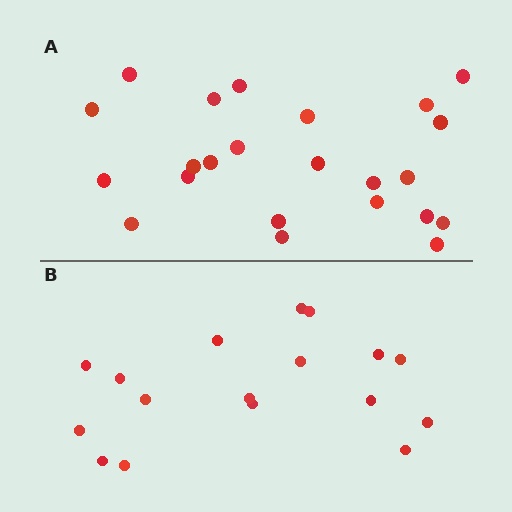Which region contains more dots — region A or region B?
Region A (the top region) has more dots.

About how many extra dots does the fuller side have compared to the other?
Region A has about 6 more dots than region B.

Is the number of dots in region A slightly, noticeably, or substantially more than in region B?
Region A has noticeably more, but not dramatically so. The ratio is roughly 1.4 to 1.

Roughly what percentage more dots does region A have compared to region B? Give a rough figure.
About 35% more.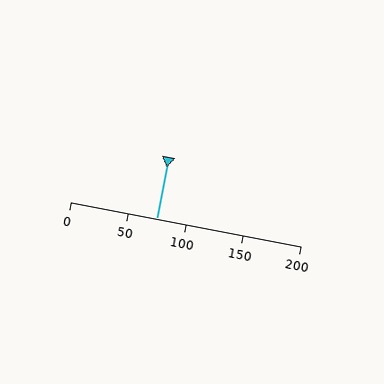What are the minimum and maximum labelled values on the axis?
The axis runs from 0 to 200.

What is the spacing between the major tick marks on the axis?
The major ticks are spaced 50 apart.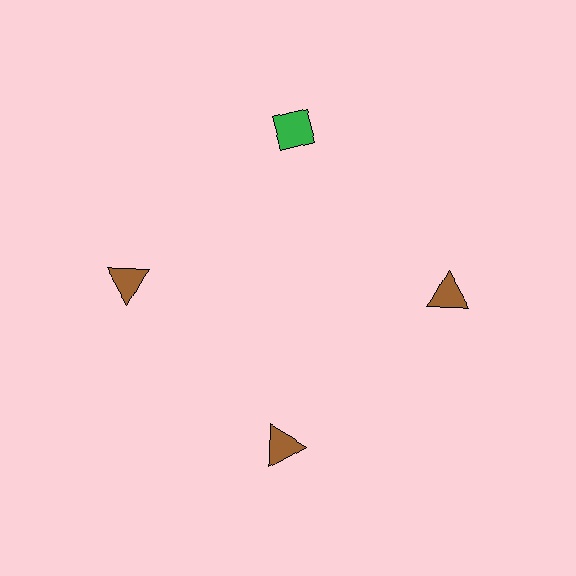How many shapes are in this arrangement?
There are 4 shapes arranged in a ring pattern.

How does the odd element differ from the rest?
It differs in both color (green instead of brown) and shape (diamond instead of triangle).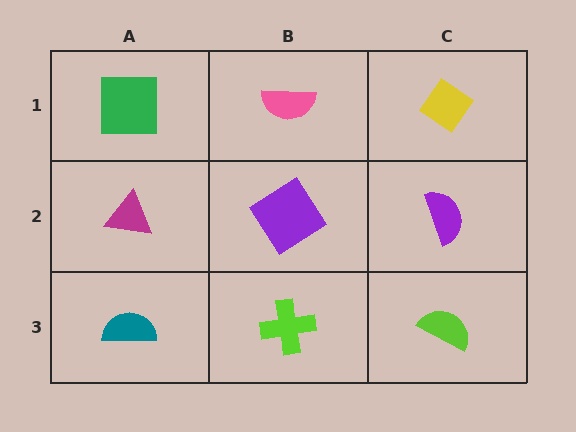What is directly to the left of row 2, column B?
A magenta triangle.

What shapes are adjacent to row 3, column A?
A magenta triangle (row 2, column A), a lime cross (row 3, column B).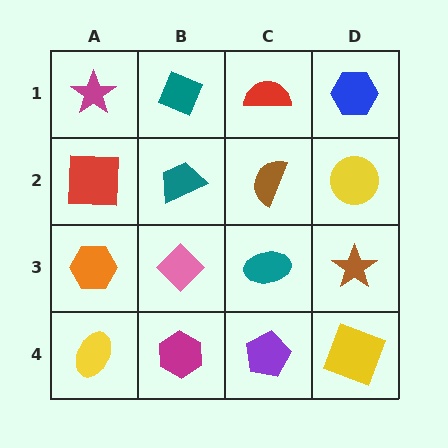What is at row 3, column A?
An orange hexagon.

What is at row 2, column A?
A red square.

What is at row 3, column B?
A pink diamond.